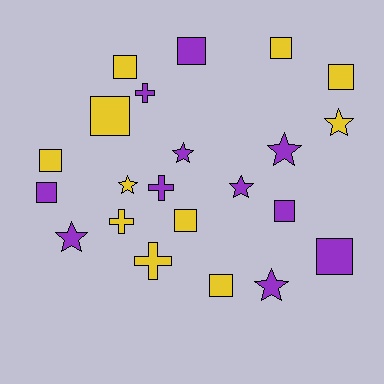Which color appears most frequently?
Yellow, with 11 objects.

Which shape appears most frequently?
Square, with 11 objects.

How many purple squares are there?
There are 4 purple squares.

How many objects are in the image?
There are 22 objects.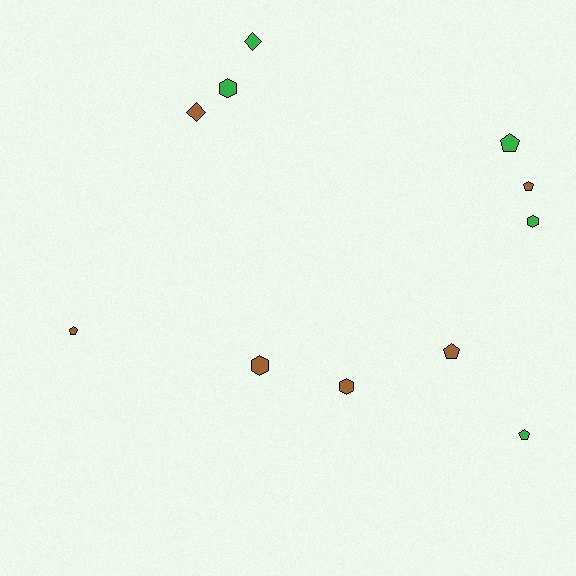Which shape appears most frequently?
Pentagon, with 5 objects.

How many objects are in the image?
There are 11 objects.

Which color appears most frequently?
Brown, with 6 objects.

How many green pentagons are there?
There are 2 green pentagons.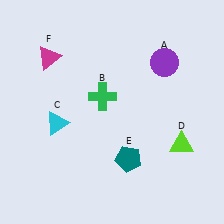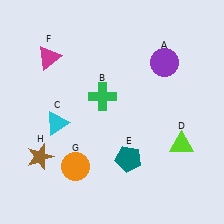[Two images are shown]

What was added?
An orange circle (G), a brown star (H) were added in Image 2.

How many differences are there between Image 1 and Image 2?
There are 2 differences between the two images.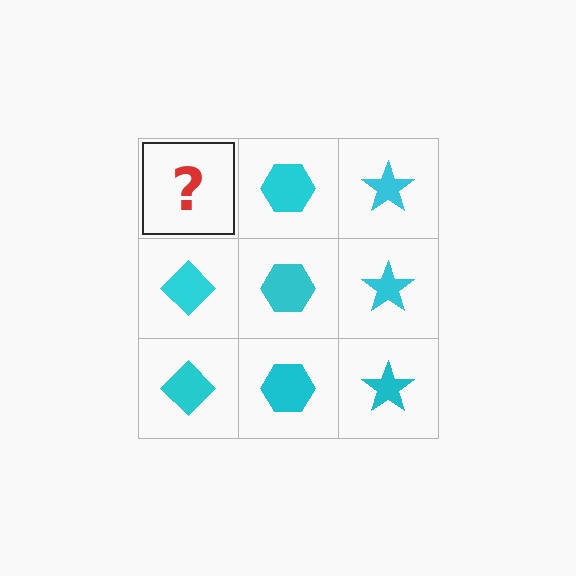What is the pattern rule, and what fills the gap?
The rule is that each column has a consistent shape. The gap should be filled with a cyan diamond.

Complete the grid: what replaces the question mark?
The question mark should be replaced with a cyan diamond.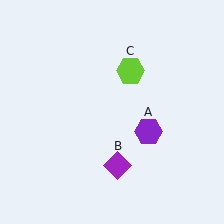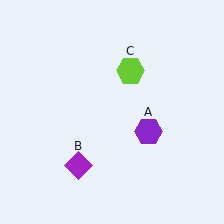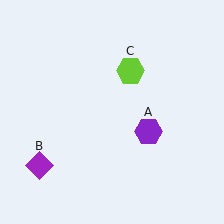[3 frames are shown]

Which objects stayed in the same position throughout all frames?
Purple hexagon (object A) and lime hexagon (object C) remained stationary.